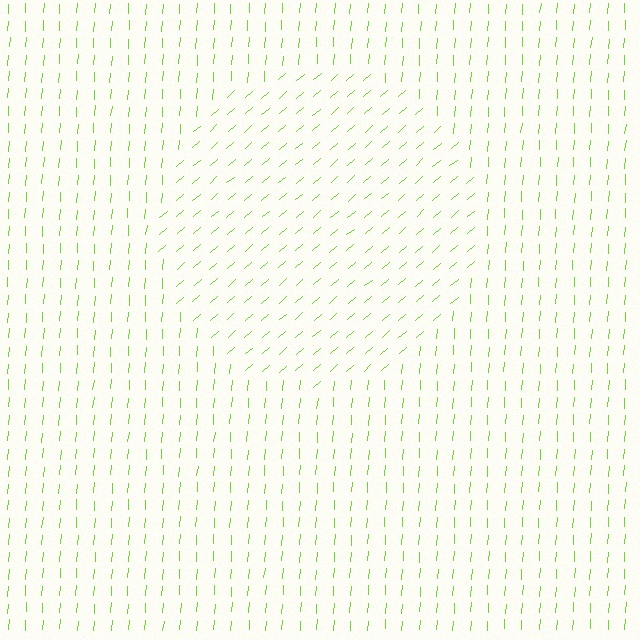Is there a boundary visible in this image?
Yes, there is a texture boundary formed by a change in line orientation.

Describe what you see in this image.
The image is filled with small lime line segments. A circle region in the image has lines oriented differently from the surrounding lines, creating a visible texture boundary.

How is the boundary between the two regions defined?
The boundary is defined purely by a change in line orientation (approximately 45 degrees difference). All lines are the same color and thickness.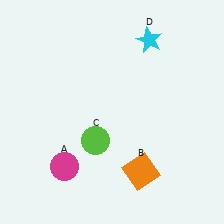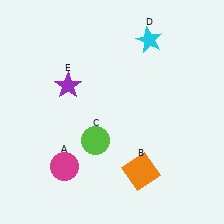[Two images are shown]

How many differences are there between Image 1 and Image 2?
There is 1 difference between the two images.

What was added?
A purple star (E) was added in Image 2.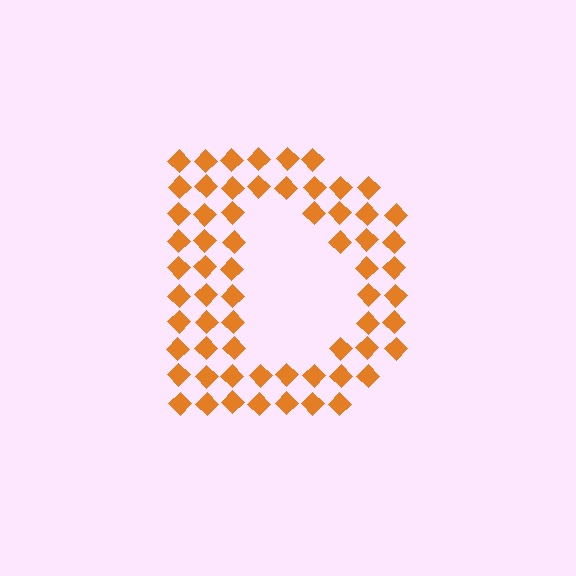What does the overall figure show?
The overall figure shows the letter D.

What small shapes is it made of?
It is made of small diamonds.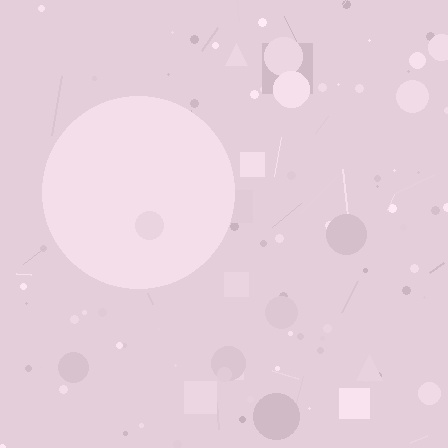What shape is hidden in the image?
A circle is hidden in the image.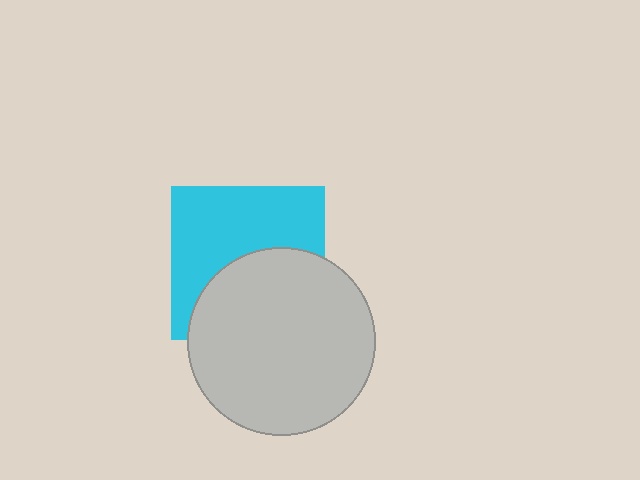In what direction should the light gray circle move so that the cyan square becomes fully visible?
The light gray circle should move down. That is the shortest direction to clear the overlap and leave the cyan square fully visible.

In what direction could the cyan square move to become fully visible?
The cyan square could move up. That would shift it out from behind the light gray circle entirely.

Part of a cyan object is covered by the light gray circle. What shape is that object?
It is a square.